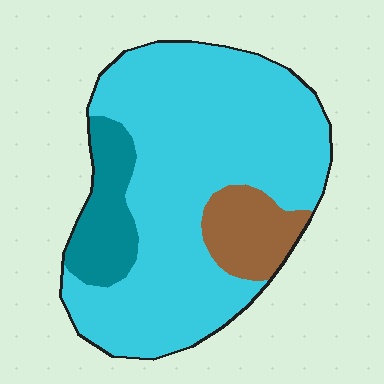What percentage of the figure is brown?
Brown takes up about one eighth (1/8) of the figure.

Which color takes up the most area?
Cyan, at roughly 75%.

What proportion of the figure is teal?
Teal covers 13% of the figure.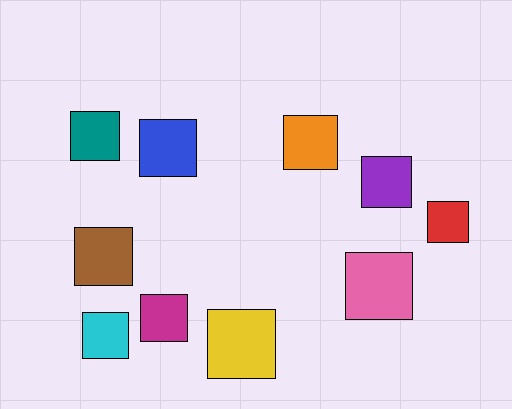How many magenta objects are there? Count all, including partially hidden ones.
There is 1 magenta object.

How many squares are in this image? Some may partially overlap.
There are 10 squares.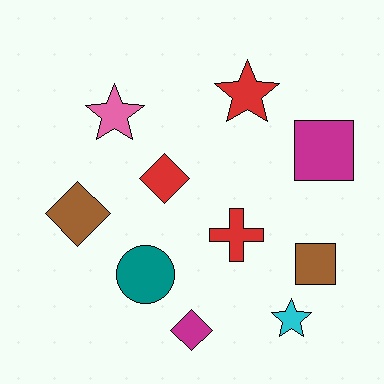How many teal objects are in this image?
There is 1 teal object.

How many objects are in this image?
There are 10 objects.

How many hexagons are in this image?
There are no hexagons.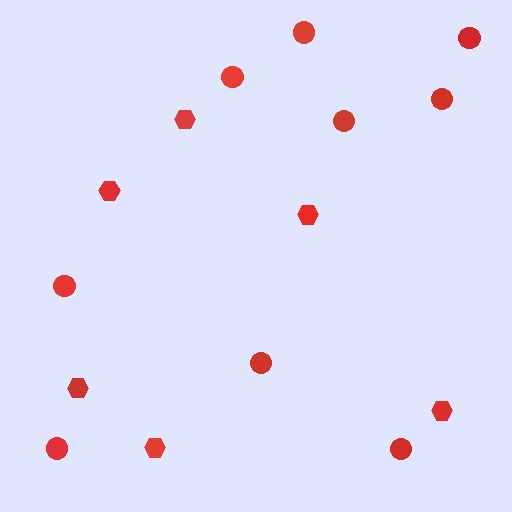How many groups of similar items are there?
There are 2 groups: one group of circles (9) and one group of hexagons (6).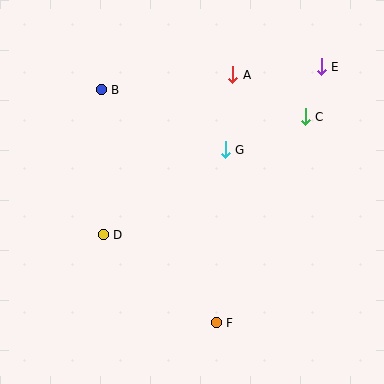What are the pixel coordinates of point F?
Point F is at (216, 323).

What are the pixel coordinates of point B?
Point B is at (101, 90).